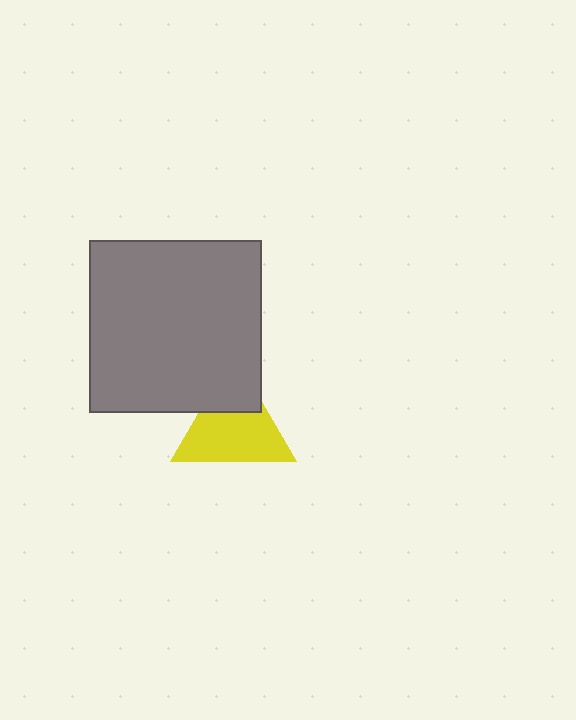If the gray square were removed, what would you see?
You would see the complete yellow triangle.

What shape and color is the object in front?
The object in front is a gray square.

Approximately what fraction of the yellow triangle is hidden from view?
Roughly 31% of the yellow triangle is hidden behind the gray square.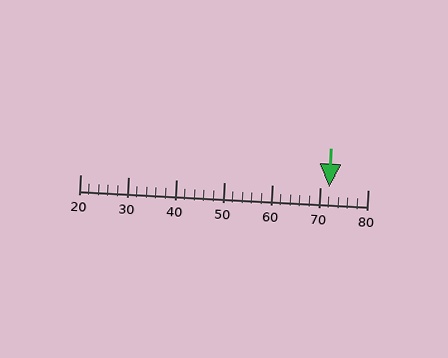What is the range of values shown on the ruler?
The ruler shows values from 20 to 80.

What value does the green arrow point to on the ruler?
The green arrow points to approximately 72.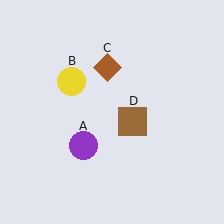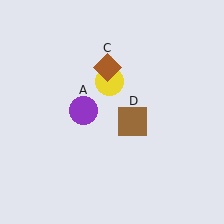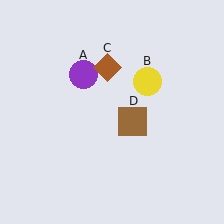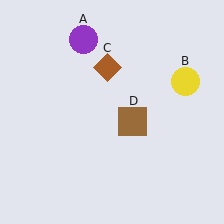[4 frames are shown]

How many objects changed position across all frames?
2 objects changed position: purple circle (object A), yellow circle (object B).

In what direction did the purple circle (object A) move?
The purple circle (object A) moved up.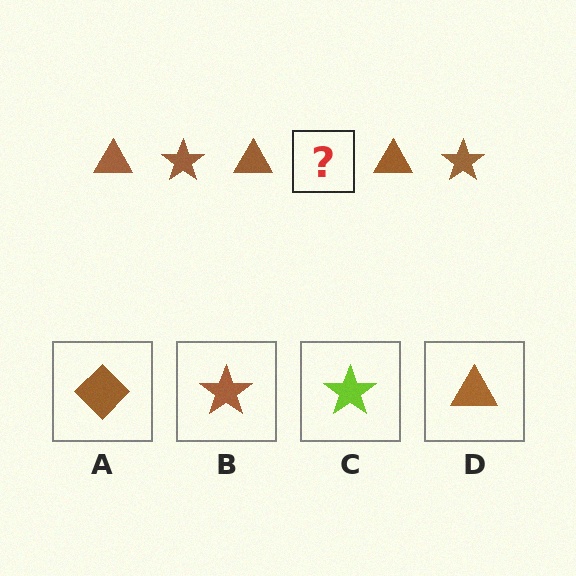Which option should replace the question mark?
Option B.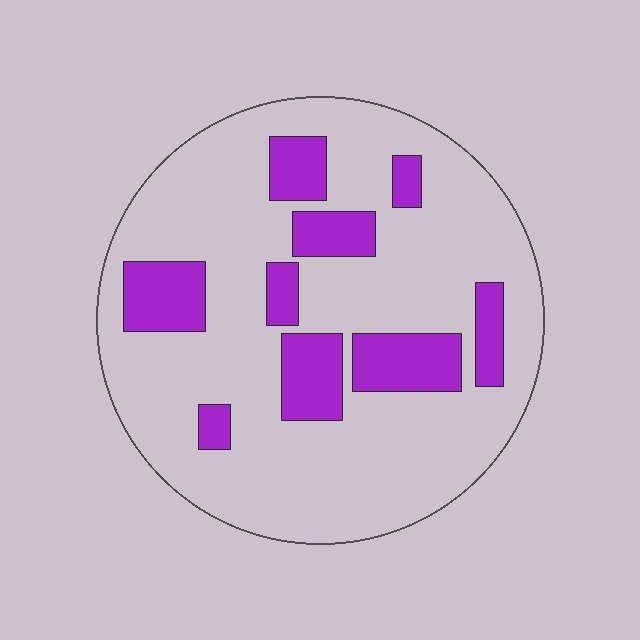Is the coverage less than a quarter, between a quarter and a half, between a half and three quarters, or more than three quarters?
Less than a quarter.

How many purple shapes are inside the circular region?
9.